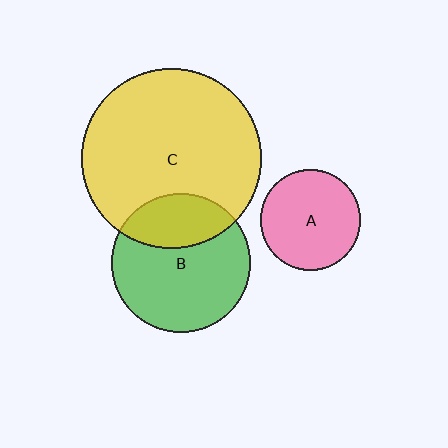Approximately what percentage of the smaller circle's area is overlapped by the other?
Approximately 30%.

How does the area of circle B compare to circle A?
Approximately 1.9 times.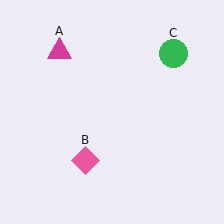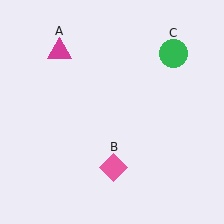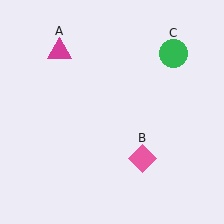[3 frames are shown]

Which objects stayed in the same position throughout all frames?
Magenta triangle (object A) and green circle (object C) remained stationary.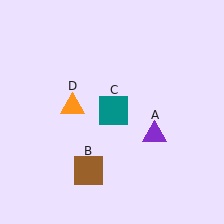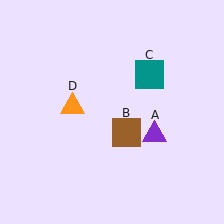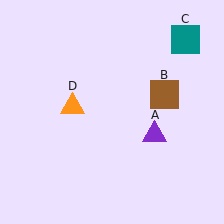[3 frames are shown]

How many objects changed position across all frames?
2 objects changed position: brown square (object B), teal square (object C).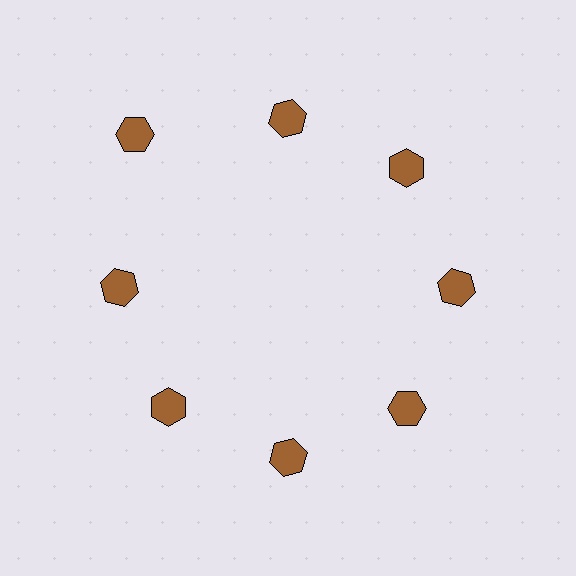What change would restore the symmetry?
The symmetry would be restored by moving it inward, back onto the ring so that all 8 hexagons sit at equal angles and equal distance from the center.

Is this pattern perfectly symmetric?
No. The 8 brown hexagons are arranged in a ring, but one element near the 10 o'clock position is pushed outward from the center, breaking the 8-fold rotational symmetry.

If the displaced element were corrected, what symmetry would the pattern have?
It would have 8-fold rotational symmetry — the pattern would map onto itself every 45 degrees.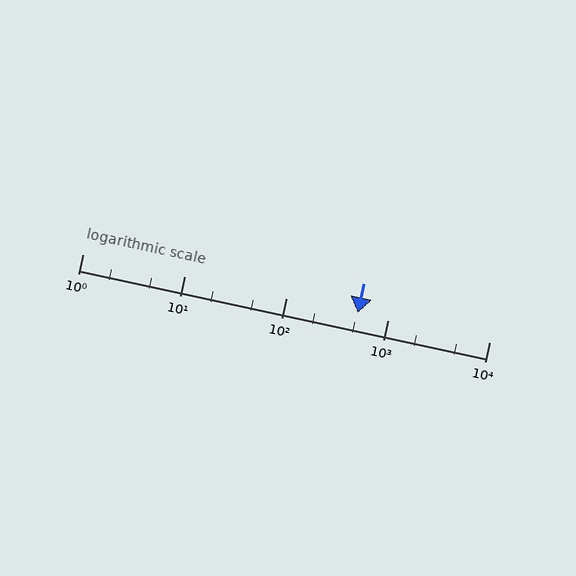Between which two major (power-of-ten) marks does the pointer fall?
The pointer is between 100 and 1000.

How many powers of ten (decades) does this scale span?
The scale spans 4 decades, from 1 to 10000.